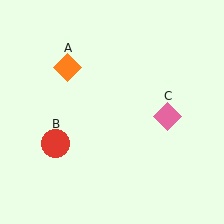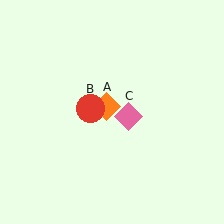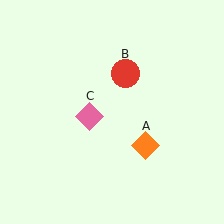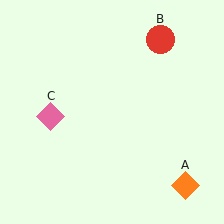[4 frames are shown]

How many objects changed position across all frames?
3 objects changed position: orange diamond (object A), red circle (object B), pink diamond (object C).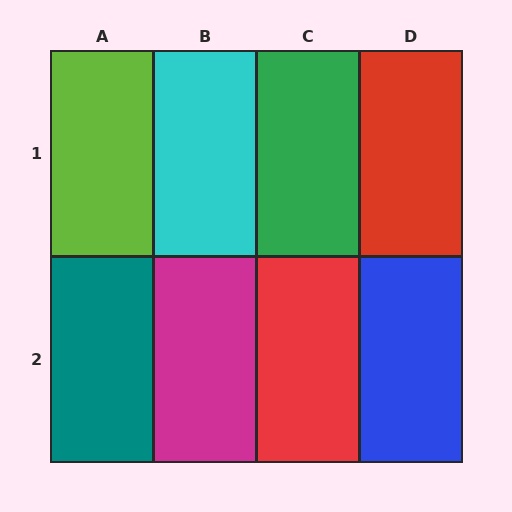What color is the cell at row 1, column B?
Cyan.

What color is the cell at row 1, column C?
Green.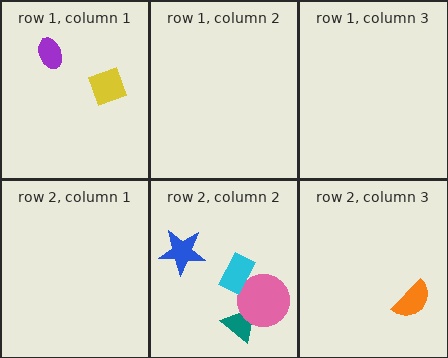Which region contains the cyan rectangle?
The row 2, column 2 region.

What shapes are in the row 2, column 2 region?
The teal triangle, the pink circle, the blue star, the cyan rectangle.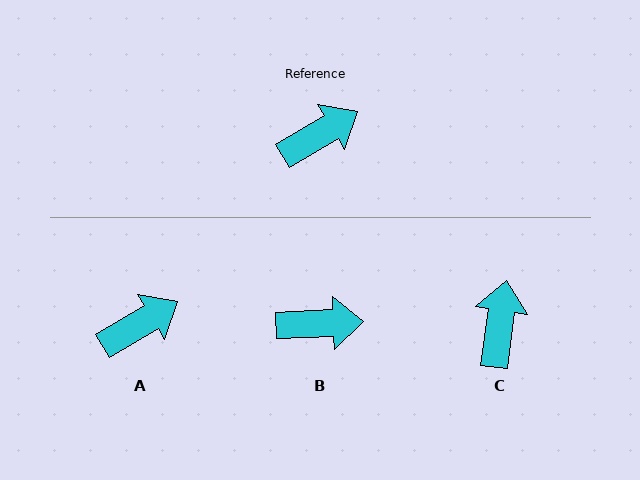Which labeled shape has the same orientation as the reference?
A.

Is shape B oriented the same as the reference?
No, it is off by about 29 degrees.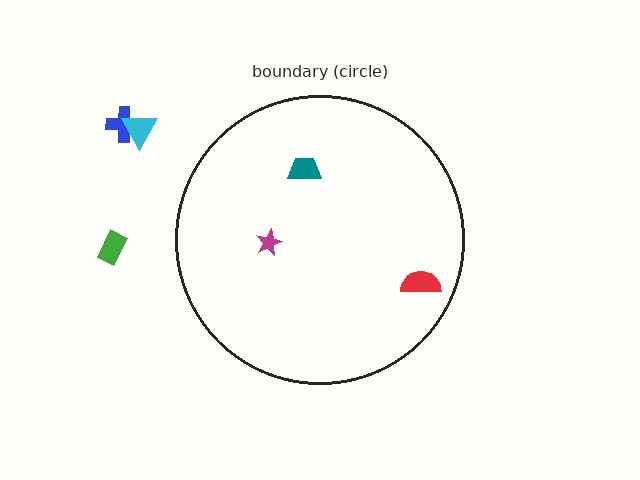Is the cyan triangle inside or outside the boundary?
Outside.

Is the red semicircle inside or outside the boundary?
Inside.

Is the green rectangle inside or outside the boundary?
Outside.